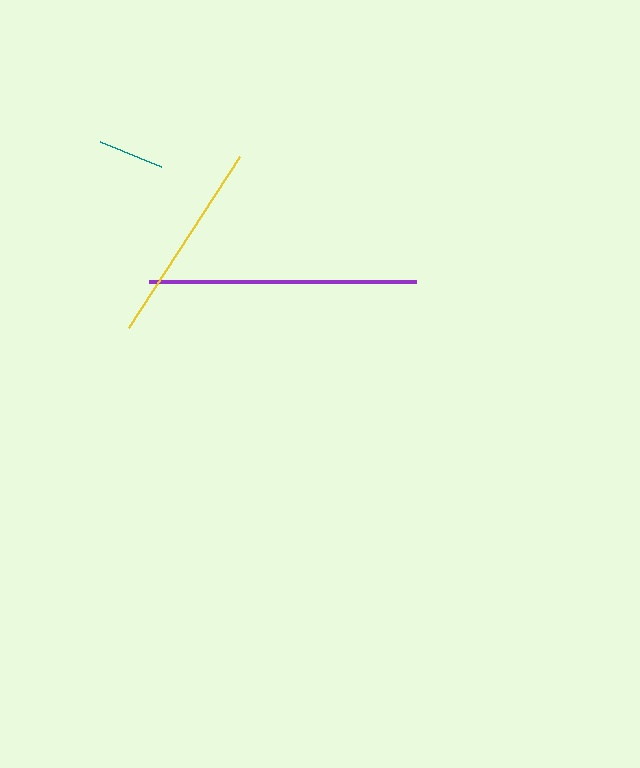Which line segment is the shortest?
The teal line is the shortest at approximately 65 pixels.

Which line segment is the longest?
The purple line is the longest at approximately 267 pixels.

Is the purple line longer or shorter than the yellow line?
The purple line is longer than the yellow line.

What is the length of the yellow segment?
The yellow segment is approximately 204 pixels long.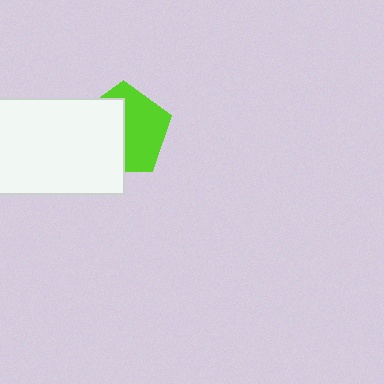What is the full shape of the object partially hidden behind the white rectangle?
The partially hidden object is a lime pentagon.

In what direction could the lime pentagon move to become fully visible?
The lime pentagon could move right. That would shift it out from behind the white rectangle entirely.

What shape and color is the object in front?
The object in front is a white rectangle.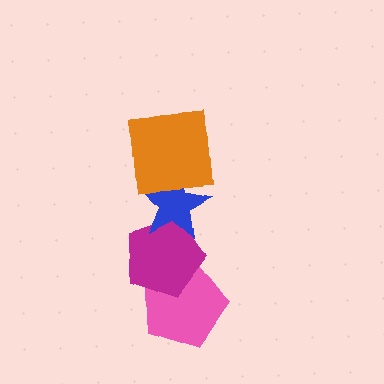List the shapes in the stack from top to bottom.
From top to bottom: the orange square, the blue star, the magenta pentagon, the pink pentagon.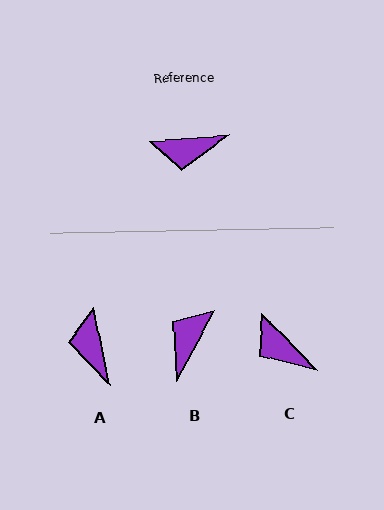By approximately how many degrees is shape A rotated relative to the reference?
Approximately 83 degrees clockwise.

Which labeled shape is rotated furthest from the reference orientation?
B, about 123 degrees away.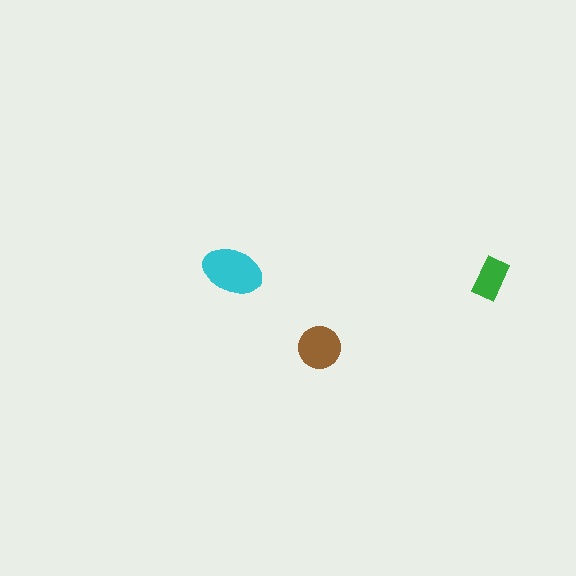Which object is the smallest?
The green rectangle.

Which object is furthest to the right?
The green rectangle is rightmost.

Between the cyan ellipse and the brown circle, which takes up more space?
The cyan ellipse.